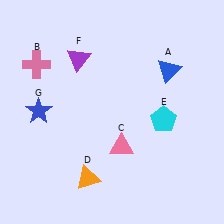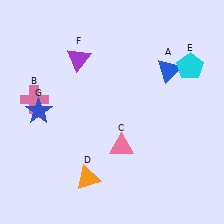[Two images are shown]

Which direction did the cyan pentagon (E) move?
The cyan pentagon (E) moved up.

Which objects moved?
The objects that moved are: the pink cross (B), the cyan pentagon (E).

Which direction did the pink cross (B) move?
The pink cross (B) moved down.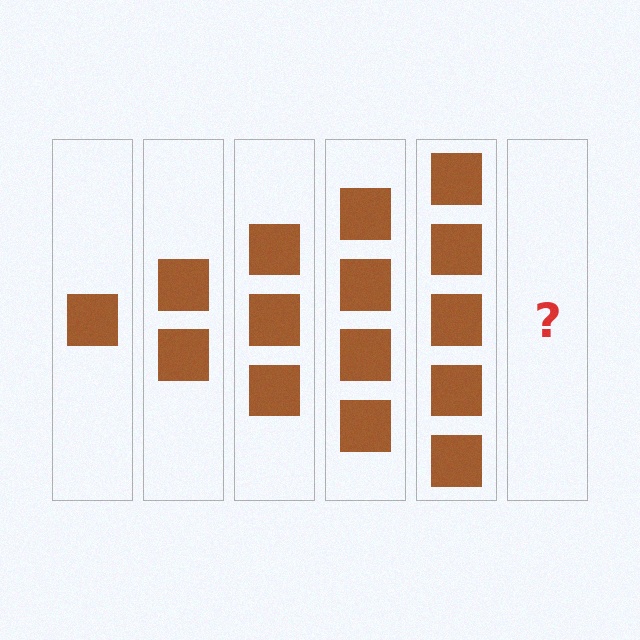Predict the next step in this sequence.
The next step is 6 squares.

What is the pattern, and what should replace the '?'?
The pattern is that each step adds one more square. The '?' should be 6 squares.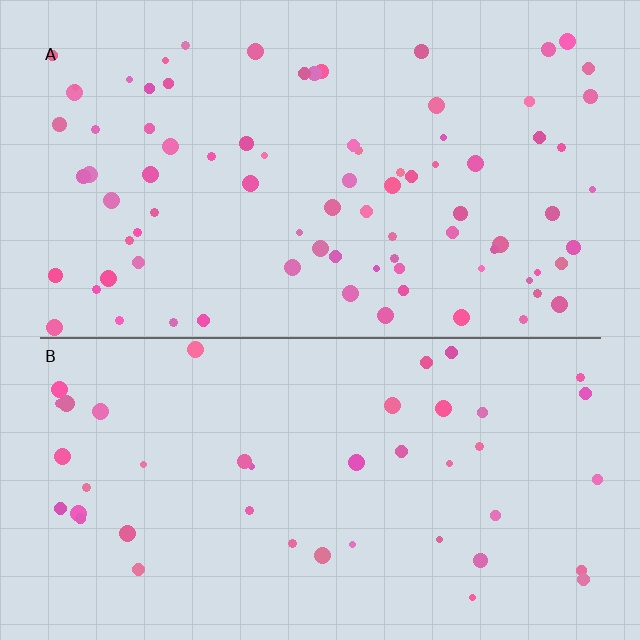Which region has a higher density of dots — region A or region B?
A (the top).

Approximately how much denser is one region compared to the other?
Approximately 1.9× — region A over region B.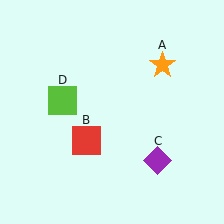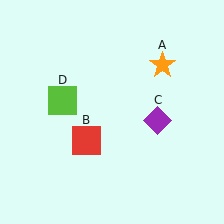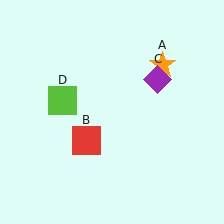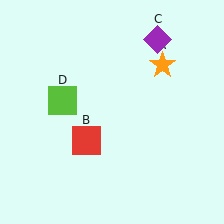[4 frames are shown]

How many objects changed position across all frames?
1 object changed position: purple diamond (object C).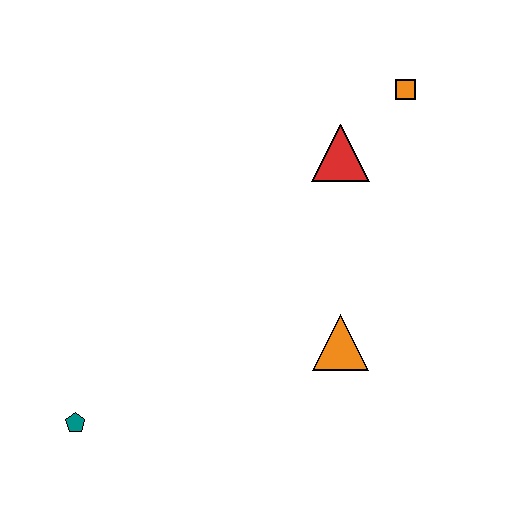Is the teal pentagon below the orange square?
Yes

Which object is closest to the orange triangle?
The red triangle is closest to the orange triangle.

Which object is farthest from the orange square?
The teal pentagon is farthest from the orange square.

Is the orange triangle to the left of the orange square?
Yes